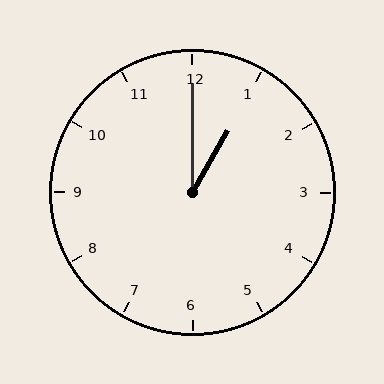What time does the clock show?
1:00.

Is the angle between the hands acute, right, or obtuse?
It is acute.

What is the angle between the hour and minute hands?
Approximately 30 degrees.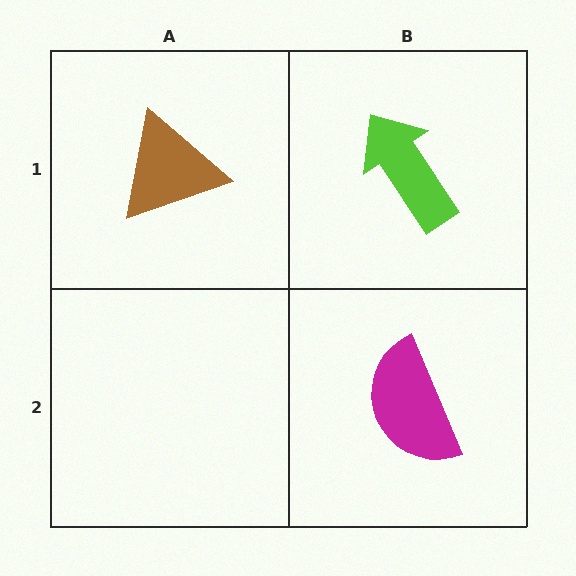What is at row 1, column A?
A brown triangle.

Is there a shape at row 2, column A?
No, that cell is empty.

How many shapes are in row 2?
1 shape.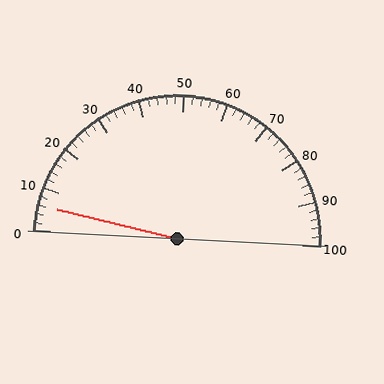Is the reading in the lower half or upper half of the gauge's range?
The reading is in the lower half of the range (0 to 100).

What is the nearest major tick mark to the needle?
The nearest major tick mark is 10.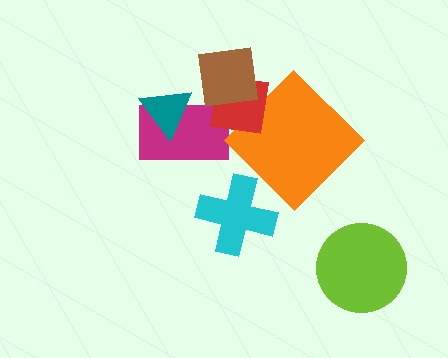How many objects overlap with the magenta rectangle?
3 objects overlap with the magenta rectangle.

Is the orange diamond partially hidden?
Yes, it is partially covered by another shape.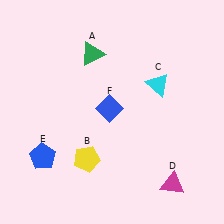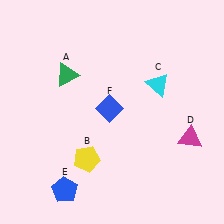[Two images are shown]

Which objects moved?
The objects that moved are: the green triangle (A), the magenta triangle (D), the blue pentagon (E).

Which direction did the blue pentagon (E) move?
The blue pentagon (E) moved down.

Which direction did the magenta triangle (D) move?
The magenta triangle (D) moved up.